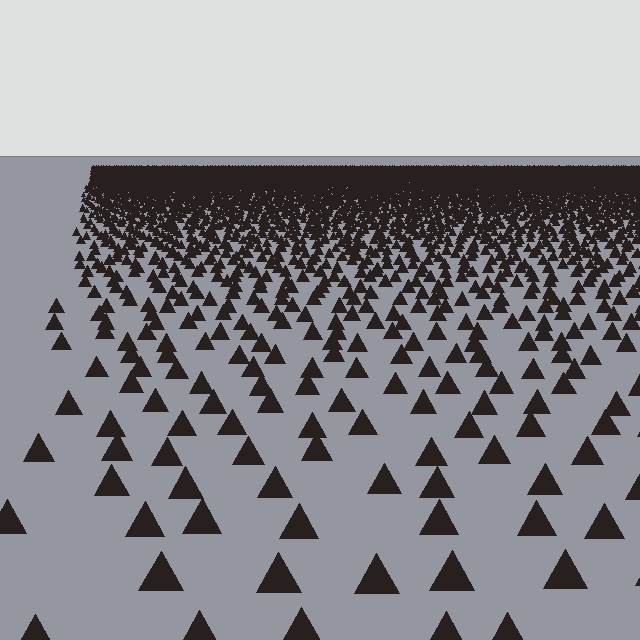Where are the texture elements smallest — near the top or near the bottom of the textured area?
Near the top.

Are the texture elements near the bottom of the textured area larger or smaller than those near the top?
Larger. Near the bottom, elements are closer to the viewer and appear at a bigger on-screen size.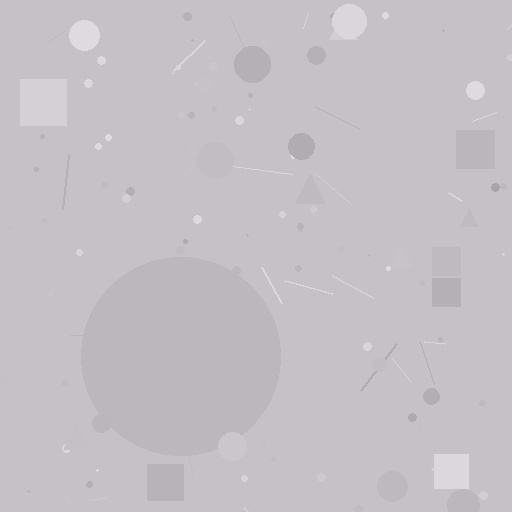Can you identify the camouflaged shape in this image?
The camouflaged shape is a circle.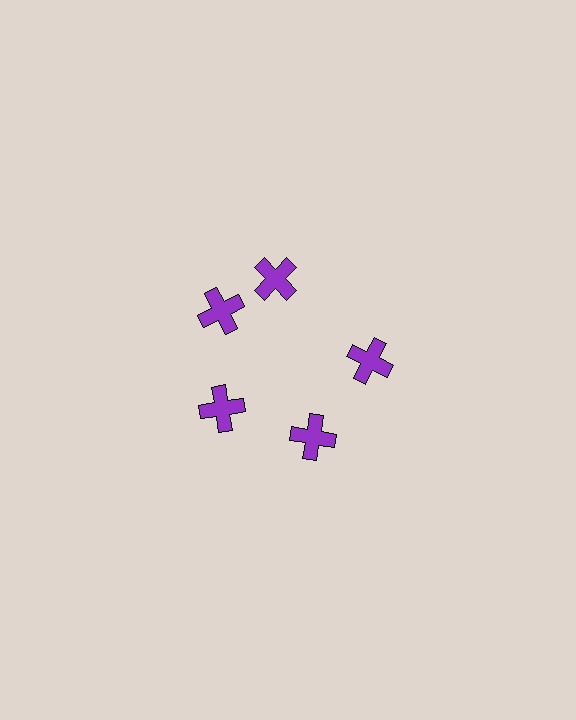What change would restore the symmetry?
The symmetry would be restored by rotating it back into even spacing with its neighbors so that all 5 crosses sit at equal angles and equal distance from the center.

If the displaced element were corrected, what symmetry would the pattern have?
It would have 5-fold rotational symmetry — the pattern would map onto itself every 72 degrees.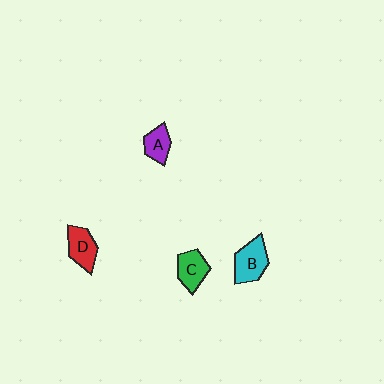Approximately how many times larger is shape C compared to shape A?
Approximately 1.2 times.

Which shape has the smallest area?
Shape A (purple).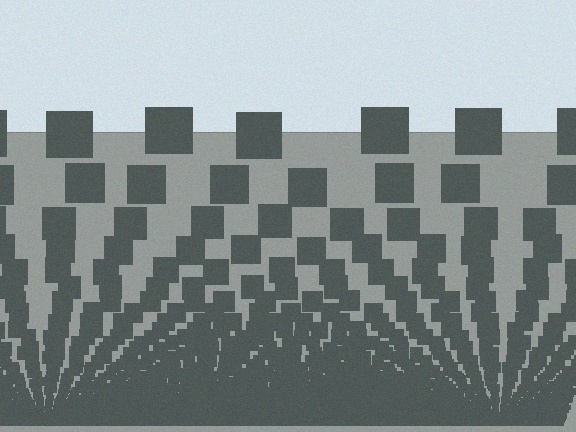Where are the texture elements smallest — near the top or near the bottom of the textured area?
Near the bottom.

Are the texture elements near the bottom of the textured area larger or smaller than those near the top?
Smaller. The gradient is inverted — elements near the bottom are smaller and denser.